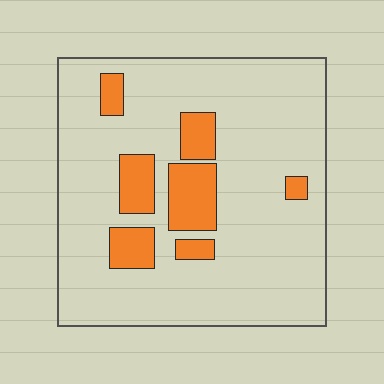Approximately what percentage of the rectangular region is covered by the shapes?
Approximately 15%.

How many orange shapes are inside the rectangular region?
7.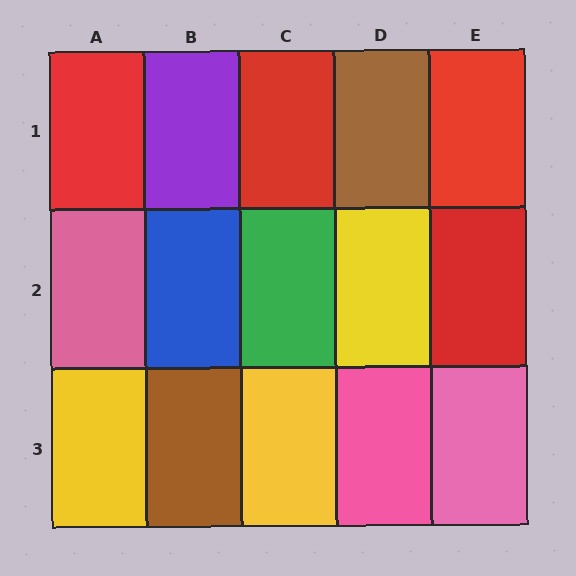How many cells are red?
4 cells are red.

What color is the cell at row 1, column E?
Red.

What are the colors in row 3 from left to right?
Yellow, brown, yellow, pink, pink.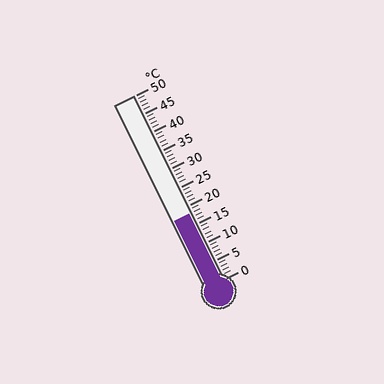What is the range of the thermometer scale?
The thermometer scale ranges from 0°C to 50°C.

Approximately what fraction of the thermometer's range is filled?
The thermometer is filled to approximately 35% of its range.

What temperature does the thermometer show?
The thermometer shows approximately 18°C.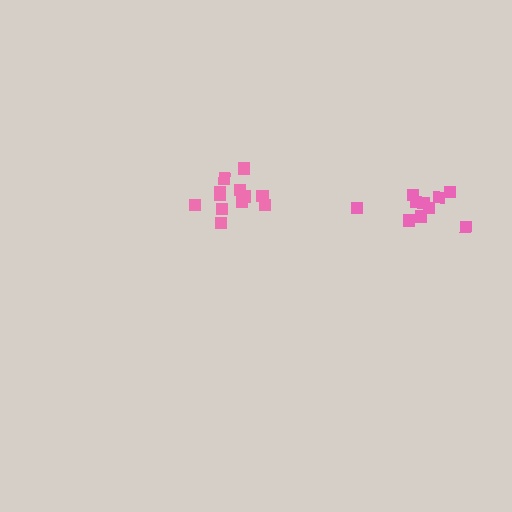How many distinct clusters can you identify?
There are 2 distinct clusters.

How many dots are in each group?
Group 1: 12 dots, Group 2: 10 dots (22 total).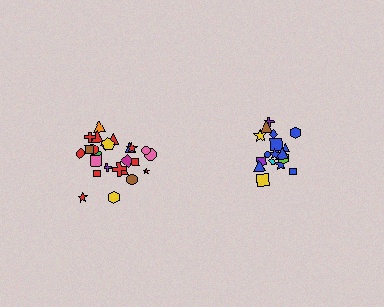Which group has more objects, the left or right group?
The left group.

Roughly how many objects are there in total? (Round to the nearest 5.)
Roughly 45 objects in total.